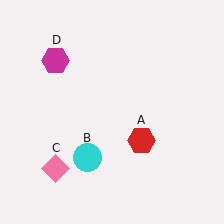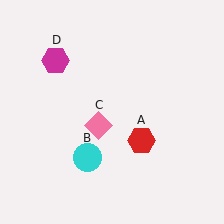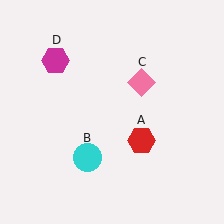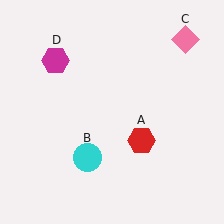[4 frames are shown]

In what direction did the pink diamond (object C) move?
The pink diamond (object C) moved up and to the right.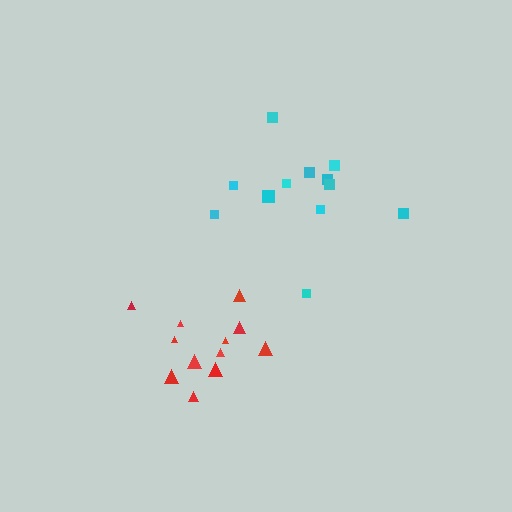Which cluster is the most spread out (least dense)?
Cyan.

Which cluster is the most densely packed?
Red.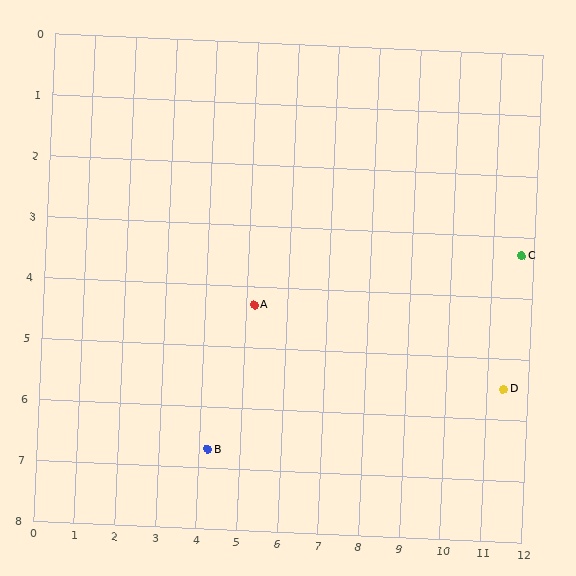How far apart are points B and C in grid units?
Points B and C are about 8.2 grid units apart.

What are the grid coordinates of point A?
Point A is at approximately (5.2, 4.3).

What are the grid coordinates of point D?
Point D is at approximately (11.4, 5.5).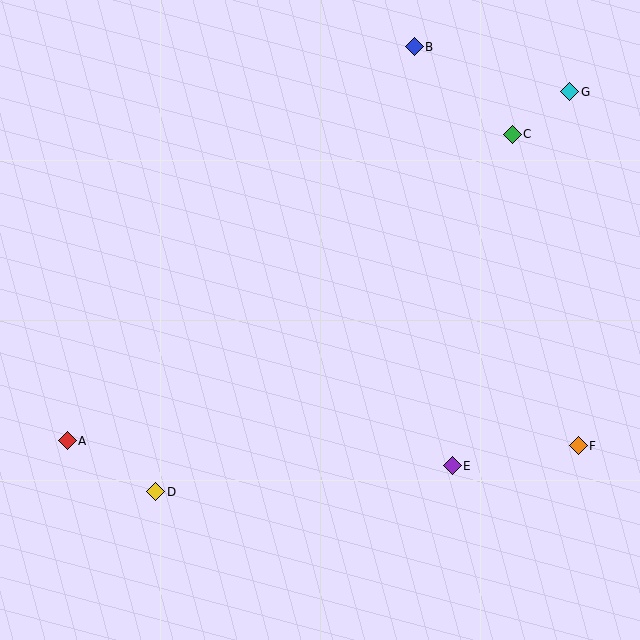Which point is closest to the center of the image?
Point E at (452, 466) is closest to the center.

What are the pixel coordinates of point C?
Point C is at (512, 134).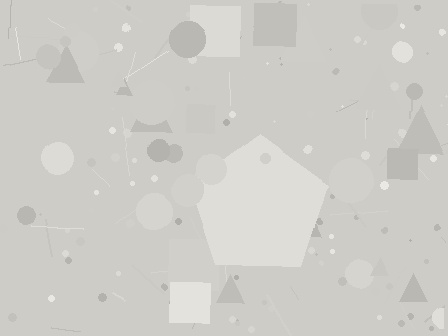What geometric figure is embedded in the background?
A pentagon is embedded in the background.